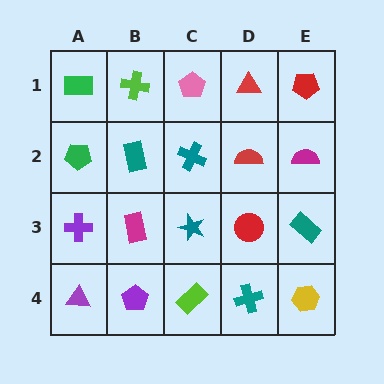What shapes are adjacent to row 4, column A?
A purple cross (row 3, column A), a purple pentagon (row 4, column B).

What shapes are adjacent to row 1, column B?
A teal rectangle (row 2, column B), a green rectangle (row 1, column A), a pink pentagon (row 1, column C).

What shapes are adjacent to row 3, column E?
A magenta semicircle (row 2, column E), a yellow hexagon (row 4, column E), a red circle (row 3, column D).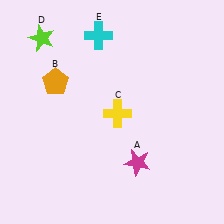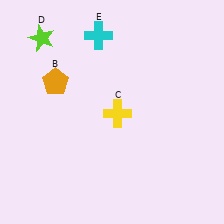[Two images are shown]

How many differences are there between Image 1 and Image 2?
There is 1 difference between the two images.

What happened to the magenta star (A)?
The magenta star (A) was removed in Image 2. It was in the bottom-right area of Image 1.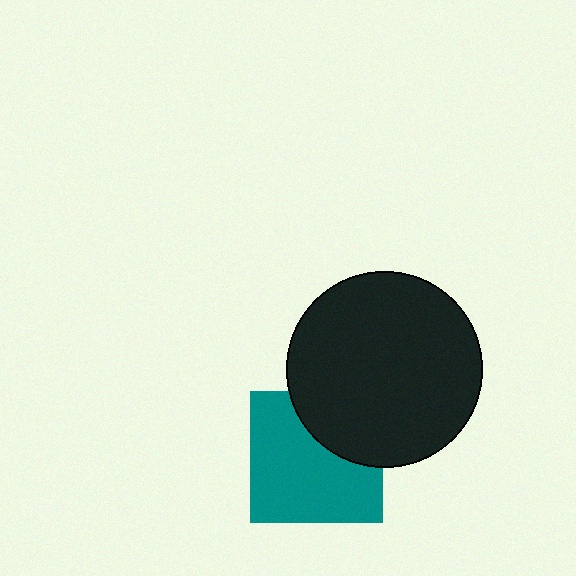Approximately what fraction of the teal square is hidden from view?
Roughly 30% of the teal square is hidden behind the black circle.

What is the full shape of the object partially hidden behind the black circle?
The partially hidden object is a teal square.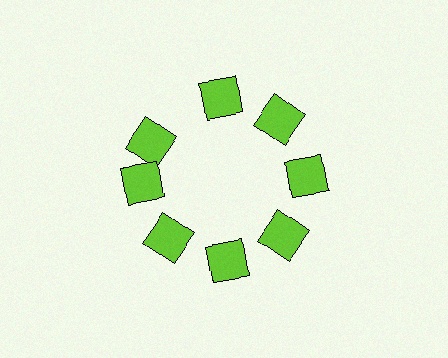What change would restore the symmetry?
The symmetry would be restored by rotating it back into even spacing with its neighbors so that all 8 squares sit at equal angles and equal distance from the center.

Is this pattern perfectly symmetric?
No. The 8 lime squares are arranged in a ring, but one element near the 10 o'clock position is rotated out of alignment along the ring, breaking the 8-fold rotational symmetry.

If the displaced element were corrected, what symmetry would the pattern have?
It would have 8-fold rotational symmetry — the pattern would map onto itself every 45 degrees.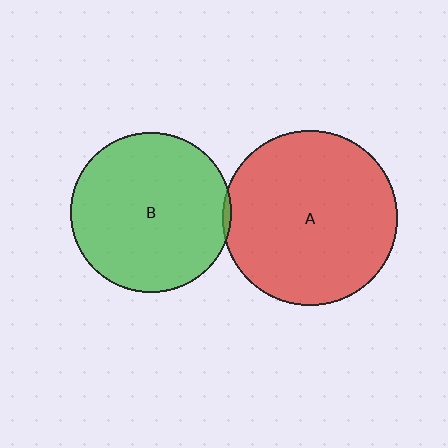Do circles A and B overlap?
Yes.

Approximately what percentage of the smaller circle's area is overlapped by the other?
Approximately 5%.